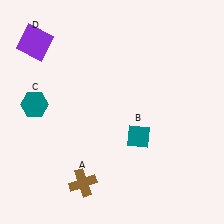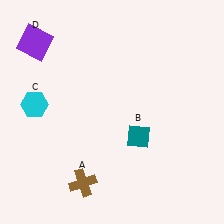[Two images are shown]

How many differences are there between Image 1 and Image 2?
There is 1 difference between the two images.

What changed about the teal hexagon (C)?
In Image 1, C is teal. In Image 2, it changed to cyan.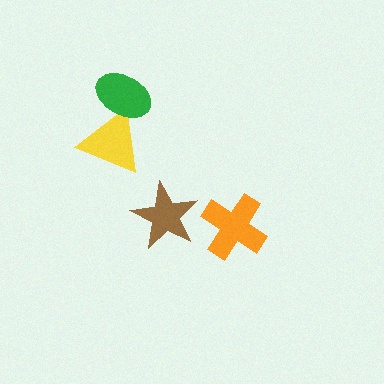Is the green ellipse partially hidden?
No, no other shape covers it.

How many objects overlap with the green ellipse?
1 object overlaps with the green ellipse.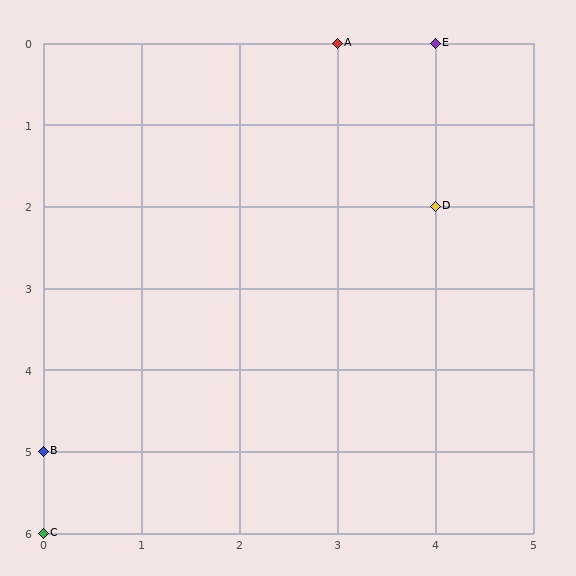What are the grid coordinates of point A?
Point A is at grid coordinates (3, 0).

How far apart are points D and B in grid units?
Points D and B are 4 columns and 3 rows apart (about 5.0 grid units diagonally).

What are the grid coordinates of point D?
Point D is at grid coordinates (4, 2).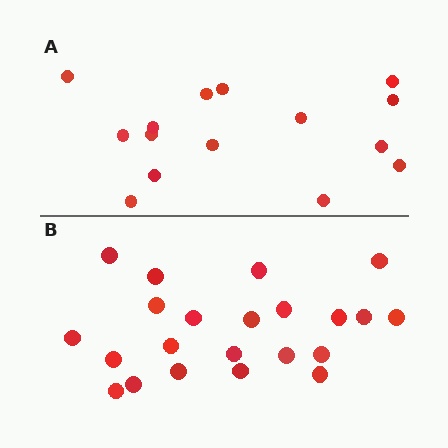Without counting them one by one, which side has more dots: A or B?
Region B (the bottom region) has more dots.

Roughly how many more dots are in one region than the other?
Region B has roughly 8 or so more dots than region A.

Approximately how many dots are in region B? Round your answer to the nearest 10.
About 20 dots. (The exact count is 22, which rounds to 20.)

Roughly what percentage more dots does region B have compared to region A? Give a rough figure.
About 45% more.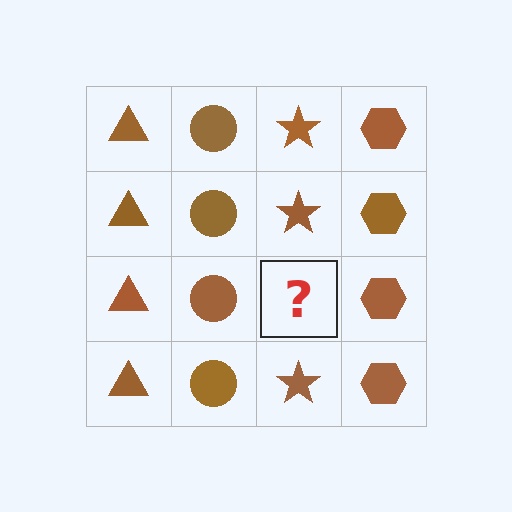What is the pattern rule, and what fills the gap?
The rule is that each column has a consistent shape. The gap should be filled with a brown star.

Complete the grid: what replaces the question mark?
The question mark should be replaced with a brown star.